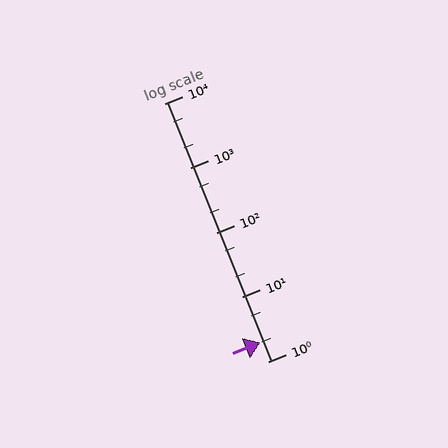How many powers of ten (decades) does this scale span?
The scale spans 4 decades, from 1 to 10000.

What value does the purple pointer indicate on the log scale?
The pointer indicates approximately 2.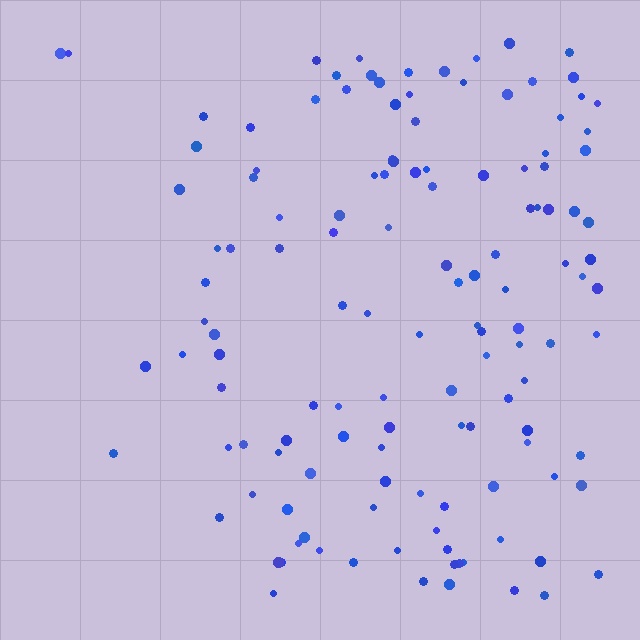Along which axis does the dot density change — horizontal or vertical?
Horizontal.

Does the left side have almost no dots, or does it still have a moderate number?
Still a moderate number, just noticeably fewer than the right.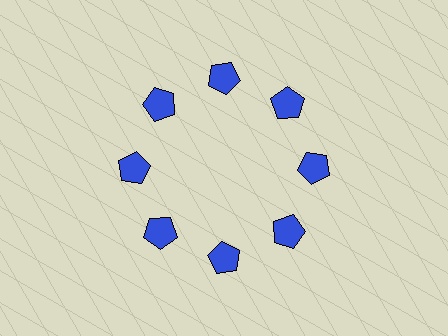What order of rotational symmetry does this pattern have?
This pattern has 8-fold rotational symmetry.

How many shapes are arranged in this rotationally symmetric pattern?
There are 8 shapes, arranged in 8 groups of 1.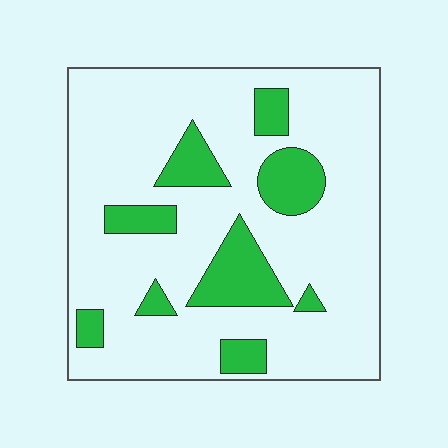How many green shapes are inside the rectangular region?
9.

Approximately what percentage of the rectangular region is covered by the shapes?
Approximately 20%.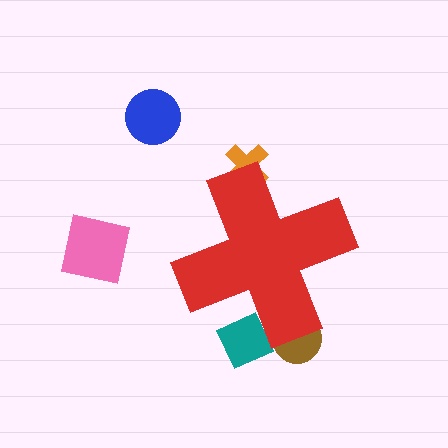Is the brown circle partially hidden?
Yes, the brown circle is partially hidden behind the red cross.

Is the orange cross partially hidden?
Yes, the orange cross is partially hidden behind the red cross.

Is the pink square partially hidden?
No, the pink square is fully visible.